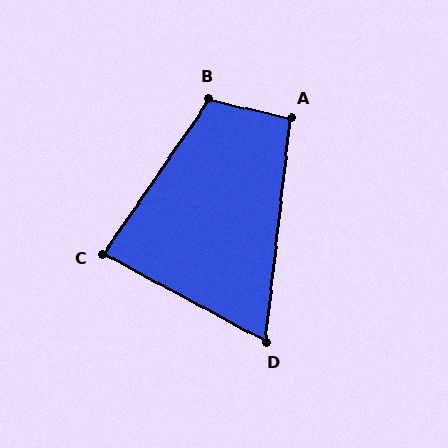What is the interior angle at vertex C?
Approximately 84 degrees (acute).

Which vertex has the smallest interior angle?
D, at approximately 68 degrees.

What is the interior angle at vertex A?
Approximately 96 degrees (obtuse).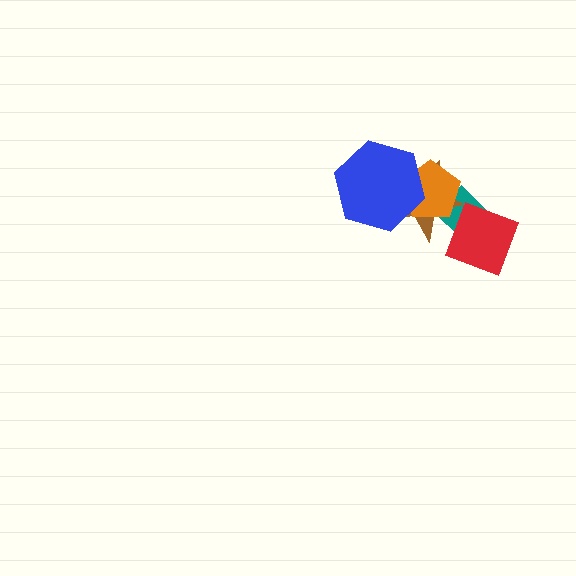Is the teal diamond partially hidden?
Yes, it is partially covered by another shape.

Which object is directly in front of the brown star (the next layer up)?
The orange pentagon is directly in front of the brown star.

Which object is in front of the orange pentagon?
The blue hexagon is in front of the orange pentagon.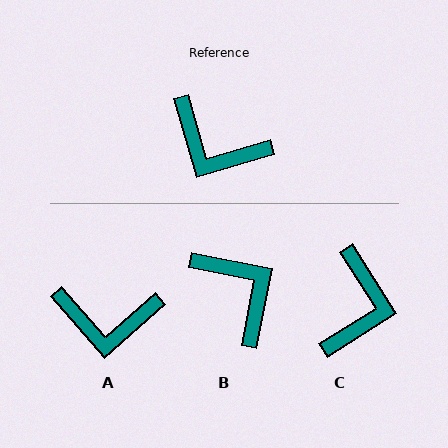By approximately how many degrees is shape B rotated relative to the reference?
Approximately 153 degrees counter-clockwise.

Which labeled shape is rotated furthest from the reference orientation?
B, about 153 degrees away.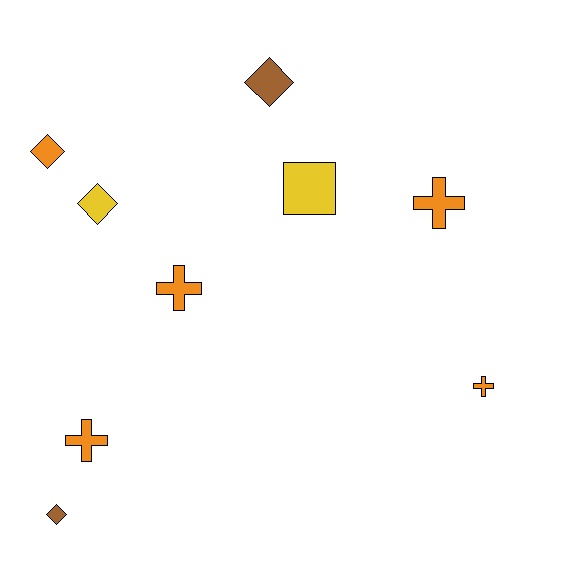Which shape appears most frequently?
Cross, with 4 objects.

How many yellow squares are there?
There is 1 yellow square.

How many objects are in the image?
There are 9 objects.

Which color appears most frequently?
Orange, with 5 objects.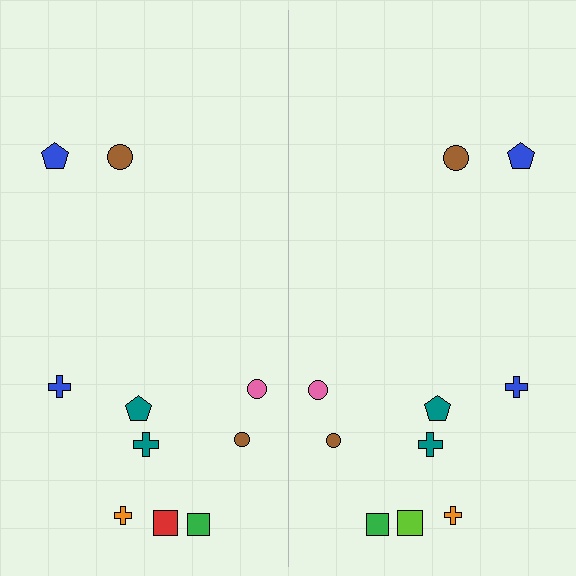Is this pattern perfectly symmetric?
No, the pattern is not perfectly symmetric. The lime square on the right side breaks the symmetry — its mirror counterpart is red.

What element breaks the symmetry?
The lime square on the right side breaks the symmetry — its mirror counterpart is red.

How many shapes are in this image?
There are 20 shapes in this image.